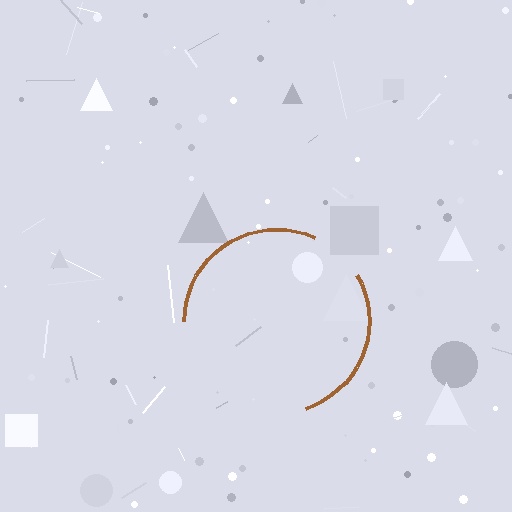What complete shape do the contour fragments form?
The contour fragments form a circle.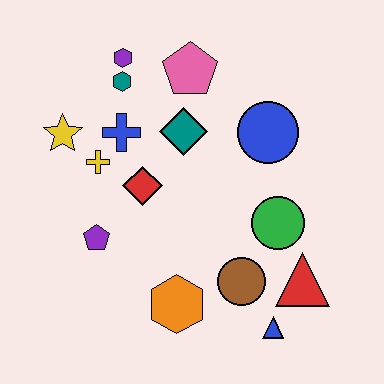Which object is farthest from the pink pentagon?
The blue triangle is farthest from the pink pentagon.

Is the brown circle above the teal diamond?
No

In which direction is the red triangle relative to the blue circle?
The red triangle is below the blue circle.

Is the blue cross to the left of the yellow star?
No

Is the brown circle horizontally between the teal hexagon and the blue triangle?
Yes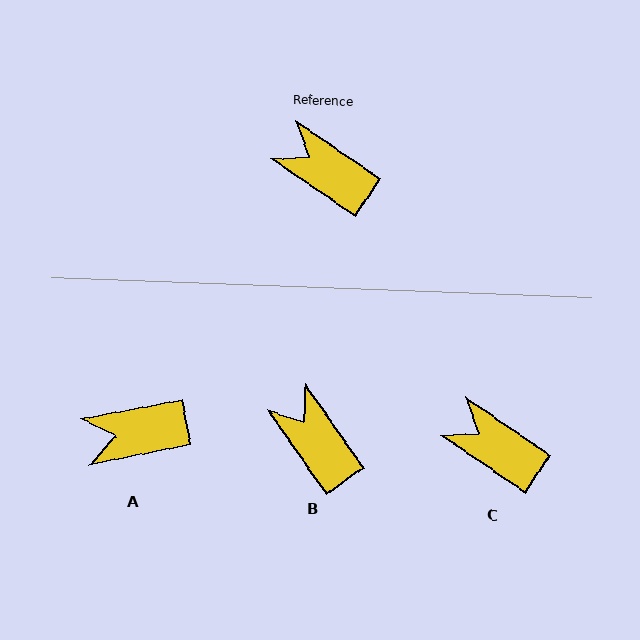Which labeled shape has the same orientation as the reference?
C.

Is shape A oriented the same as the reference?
No, it is off by about 45 degrees.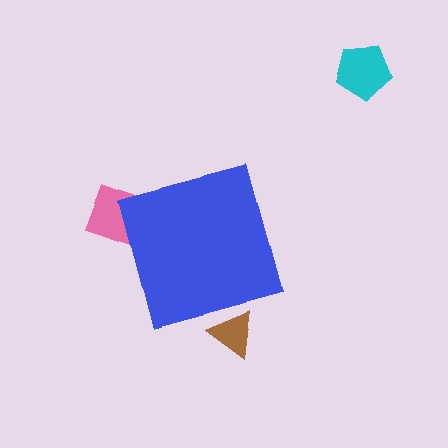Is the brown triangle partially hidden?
Yes, the brown triangle is partially hidden behind the blue square.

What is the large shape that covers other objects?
A blue square.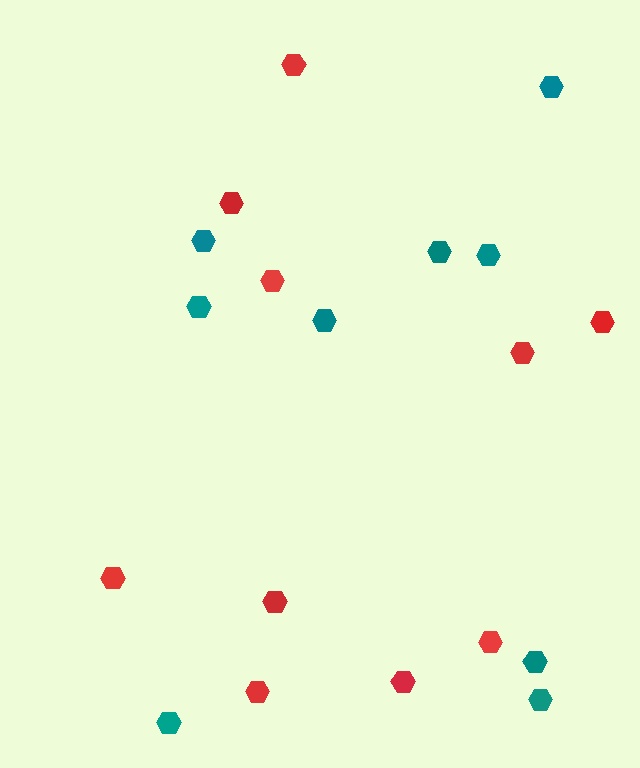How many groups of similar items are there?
There are 2 groups: one group of red hexagons (10) and one group of teal hexagons (9).